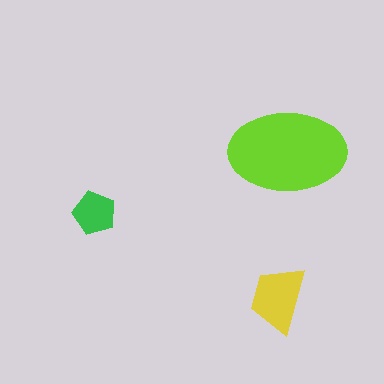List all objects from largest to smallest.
The lime ellipse, the yellow trapezoid, the green pentagon.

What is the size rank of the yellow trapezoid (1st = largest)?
2nd.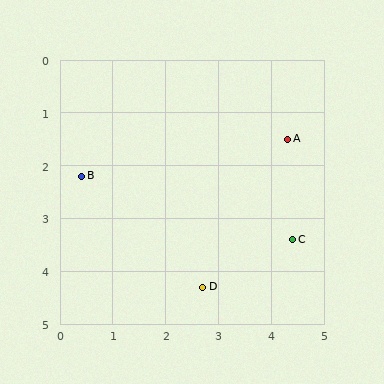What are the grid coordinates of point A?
Point A is at approximately (4.3, 1.5).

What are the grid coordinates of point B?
Point B is at approximately (0.4, 2.2).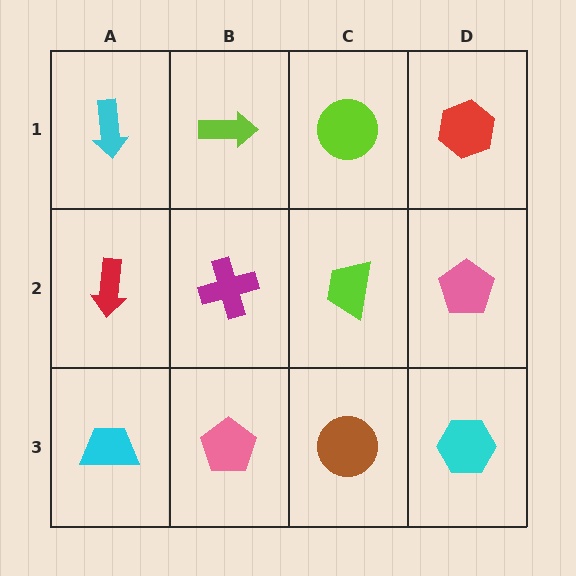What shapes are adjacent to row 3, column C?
A lime trapezoid (row 2, column C), a pink pentagon (row 3, column B), a cyan hexagon (row 3, column D).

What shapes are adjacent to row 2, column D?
A red hexagon (row 1, column D), a cyan hexagon (row 3, column D), a lime trapezoid (row 2, column C).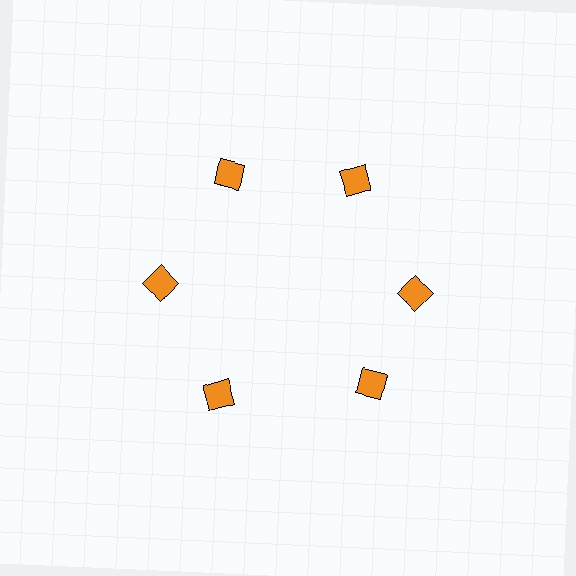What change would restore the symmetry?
The symmetry would be restored by rotating it back into even spacing with its neighbors so that all 6 squares sit at equal angles and equal distance from the center.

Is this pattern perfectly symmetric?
No. The 6 orange squares are arranged in a ring, but one element near the 5 o'clock position is rotated out of alignment along the ring, breaking the 6-fold rotational symmetry.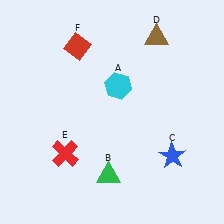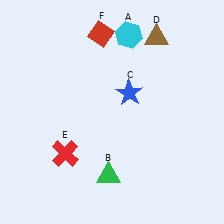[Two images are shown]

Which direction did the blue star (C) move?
The blue star (C) moved up.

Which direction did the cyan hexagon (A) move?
The cyan hexagon (A) moved up.